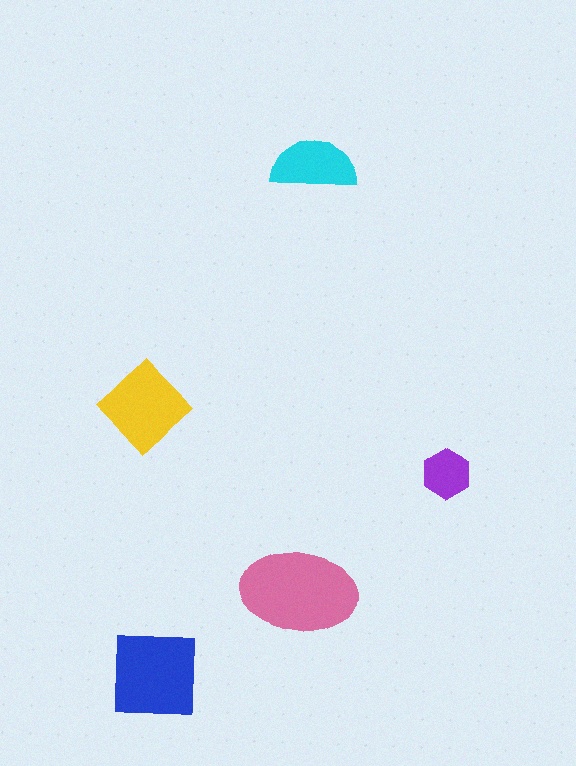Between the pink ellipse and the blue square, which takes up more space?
The pink ellipse.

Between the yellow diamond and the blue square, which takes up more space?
The blue square.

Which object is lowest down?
The blue square is bottommost.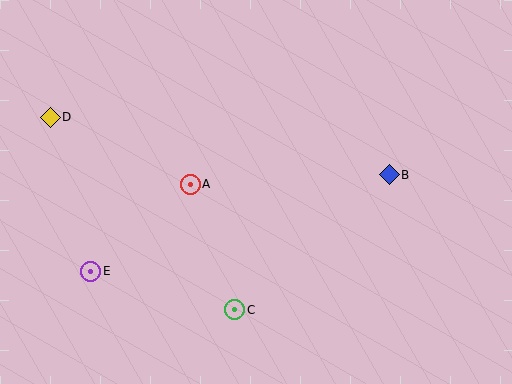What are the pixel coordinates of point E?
Point E is at (91, 271).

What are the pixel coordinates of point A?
Point A is at (190, 184).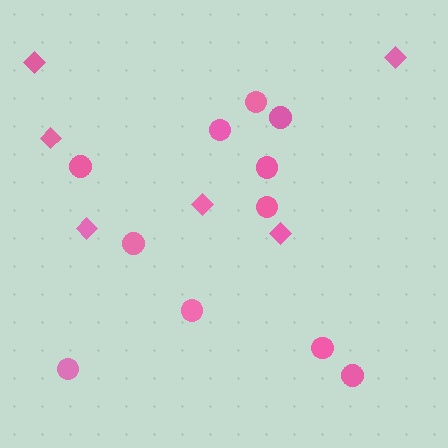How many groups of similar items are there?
There are 2 groups: one group of circles (11) and one group of diamonds (6).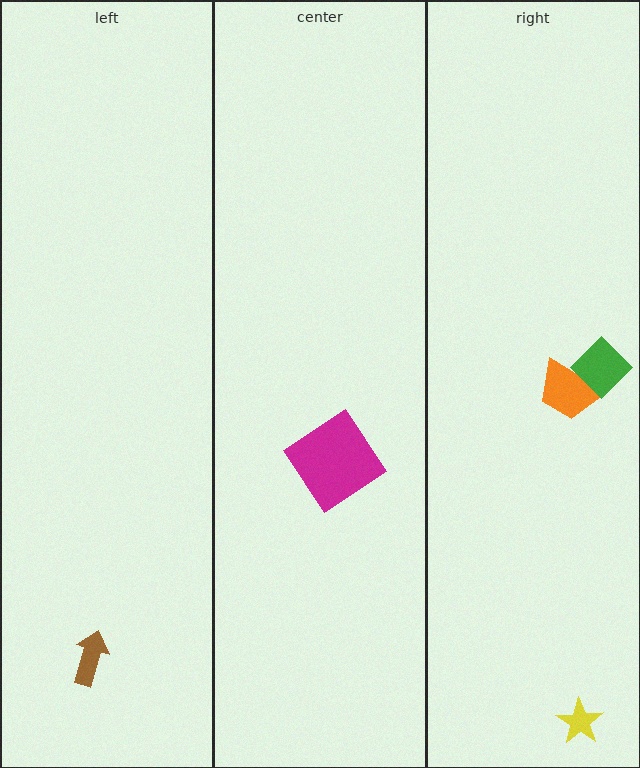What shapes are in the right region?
The yellow star, the orange trapezoid, the green diamond.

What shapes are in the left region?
The brown arrow.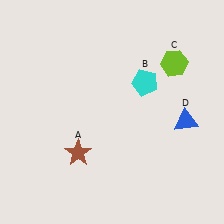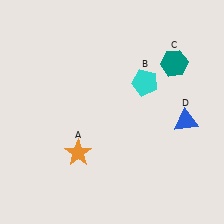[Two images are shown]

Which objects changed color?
A changed from brown to orange. C changed from lime to teal.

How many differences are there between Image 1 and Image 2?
There are 2 differences between the two images.